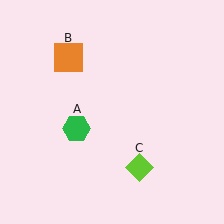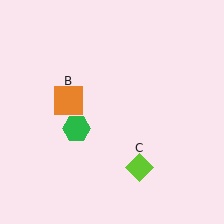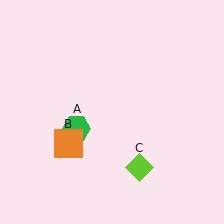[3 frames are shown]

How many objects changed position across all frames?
1 object changed position: orange square (object B).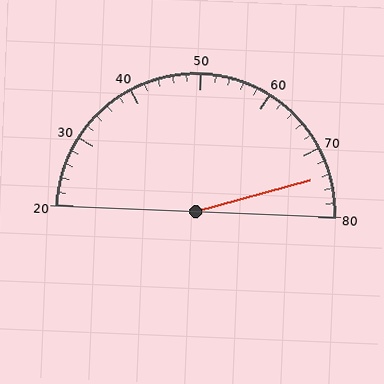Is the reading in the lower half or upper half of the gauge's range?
The reading is in the upper half of the range (20 to 80).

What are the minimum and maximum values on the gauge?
The gauge ranges from 20 to 80.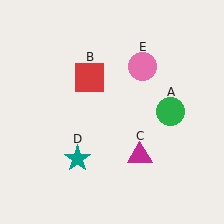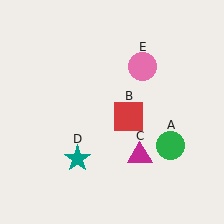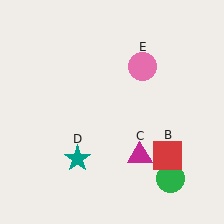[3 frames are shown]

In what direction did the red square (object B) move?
The red square (object B) moved down and to the right.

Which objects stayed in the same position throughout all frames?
Magenta triangle (object C) and teal star (object D) and pink circle (object E) remained stationary.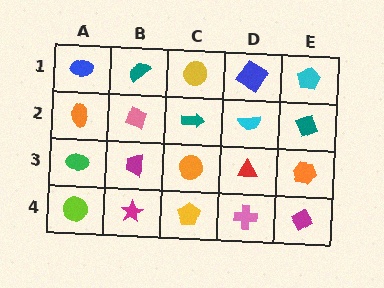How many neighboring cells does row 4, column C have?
3.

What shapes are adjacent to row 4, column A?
A green ellipse (row 3, column A), a magenta star (row 4, column B).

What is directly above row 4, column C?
An orange circle.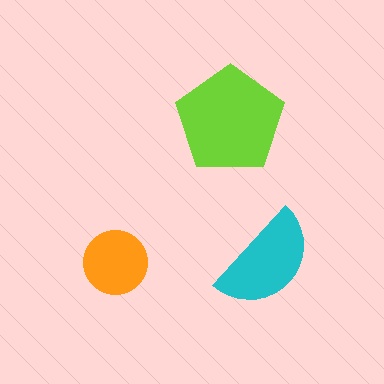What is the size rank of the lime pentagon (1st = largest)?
1st.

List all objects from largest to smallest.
The lime pentagon, the cyan semicircle, the orange circle.